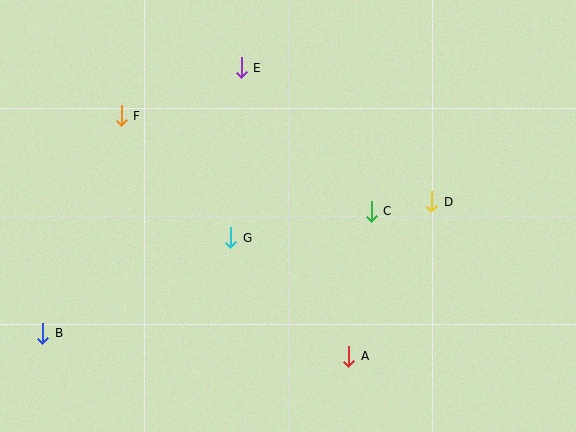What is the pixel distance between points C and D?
The distance between C and D is 61 pixels.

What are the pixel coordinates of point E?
Point E is at (241, 68).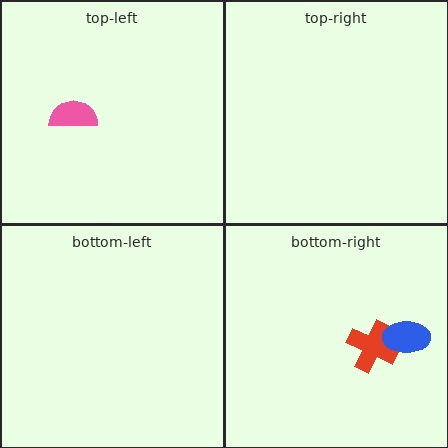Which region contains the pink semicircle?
The top-left region.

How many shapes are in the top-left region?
1.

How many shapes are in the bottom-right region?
2.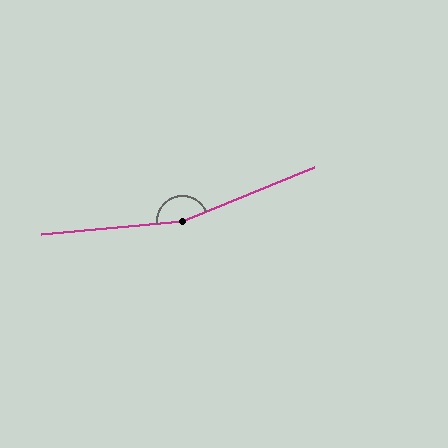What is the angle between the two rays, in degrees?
Approximately 163 degrees.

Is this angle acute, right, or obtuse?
It is obtuse.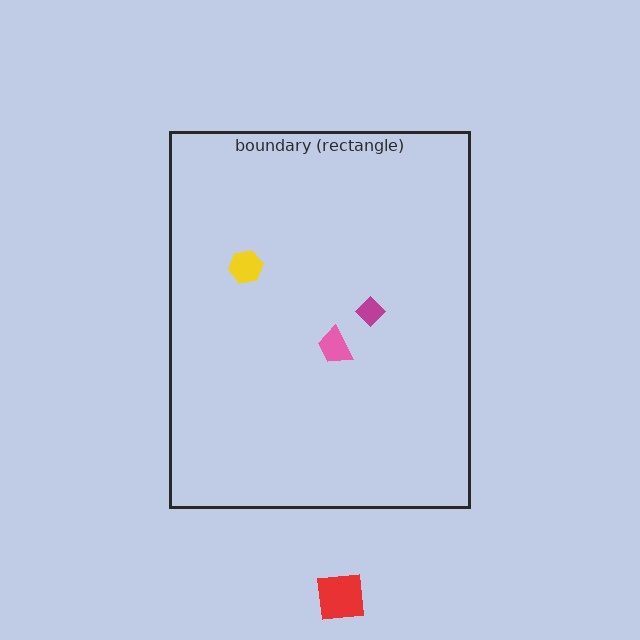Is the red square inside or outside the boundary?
Outside.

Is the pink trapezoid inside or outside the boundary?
Inside.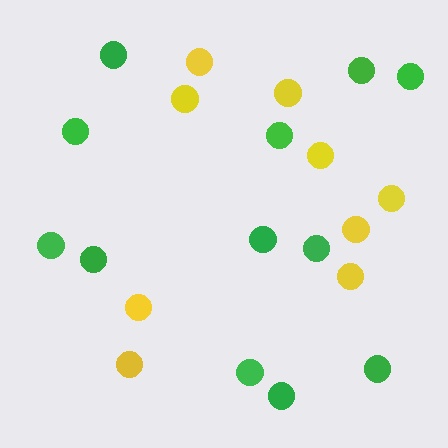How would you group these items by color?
There are 2 groups: one group of yellow circles (9) and one group of green circles (12).